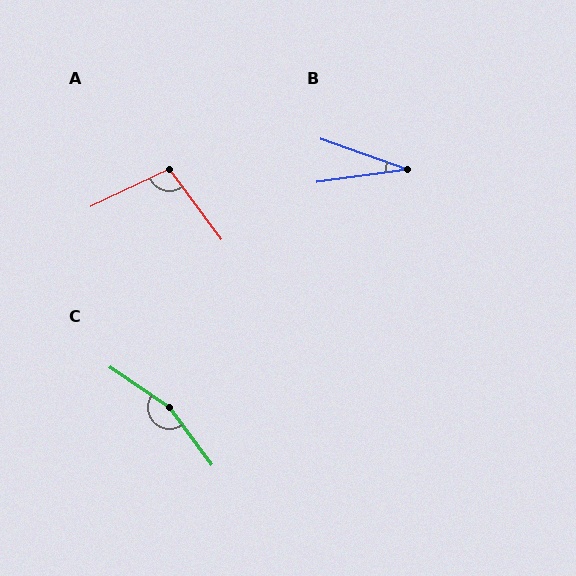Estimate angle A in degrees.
Approximately 101 degrees.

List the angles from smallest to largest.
B (27°), A (101°), C (161°).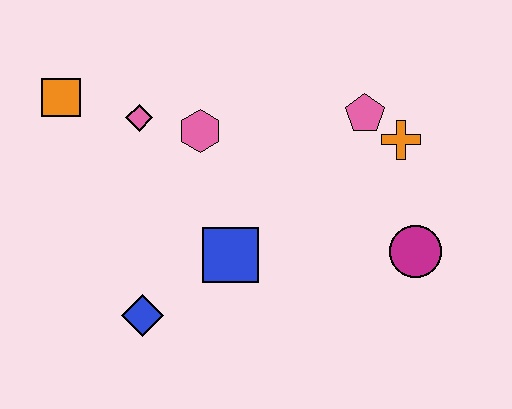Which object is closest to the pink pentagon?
The orange cross is closest to the pink pentagon.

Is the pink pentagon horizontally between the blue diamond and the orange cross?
Yes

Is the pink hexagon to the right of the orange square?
Yes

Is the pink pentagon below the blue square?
No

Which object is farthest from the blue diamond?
The orange cross is farthest from the blue diamond.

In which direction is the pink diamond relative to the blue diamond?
The pink diamond is above the blue diamond.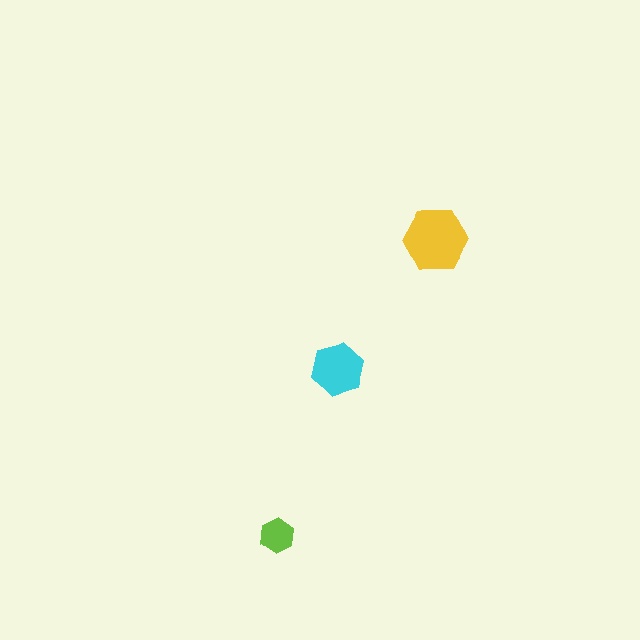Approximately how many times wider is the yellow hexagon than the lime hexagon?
About 2 times wider.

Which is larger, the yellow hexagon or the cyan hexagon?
The yellow one.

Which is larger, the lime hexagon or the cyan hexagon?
The cyan one.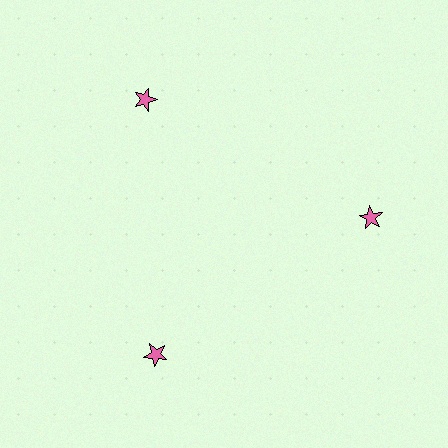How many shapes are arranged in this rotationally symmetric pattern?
There are 3 shapes, arranged in 3 groups of 1.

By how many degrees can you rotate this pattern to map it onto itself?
The pattern maps onto itself every 120 degrees of rotation.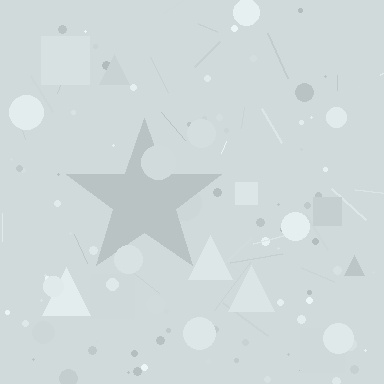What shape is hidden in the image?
A star is hidden in the image.